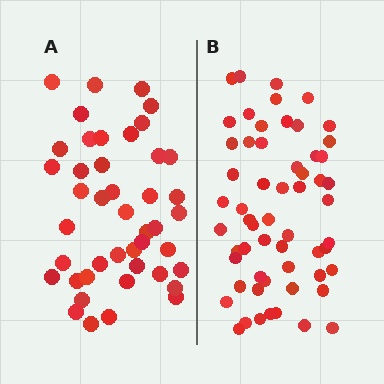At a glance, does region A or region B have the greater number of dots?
Region B (the right region) has more dots.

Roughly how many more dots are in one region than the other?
Region B has approximately 15 more dots than region A.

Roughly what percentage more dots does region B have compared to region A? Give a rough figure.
About 30% more.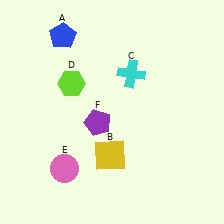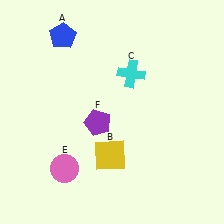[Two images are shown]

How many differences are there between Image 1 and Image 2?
There is 1 difference between the two images.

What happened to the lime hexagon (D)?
The lime hexagon (D) was removed in Image 2. It was in the top-left area of Image 1.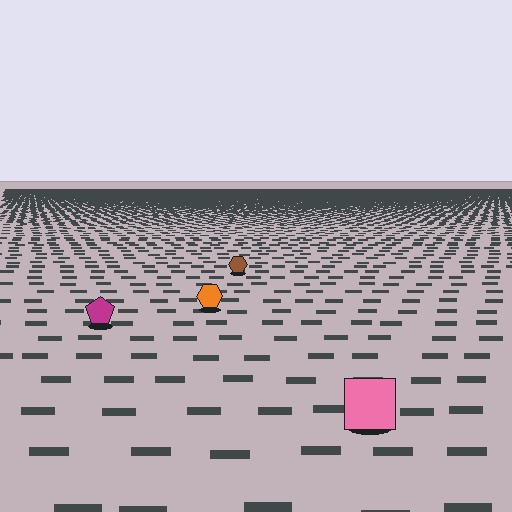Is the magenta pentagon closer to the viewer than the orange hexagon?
Yes. The magenta pentagon is closer — you can tell from the texture gradient: the ground texture is coarser near it.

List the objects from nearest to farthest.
From nearest to farthest: the pink square, the magenta pentagon, the orange hexagon, the brown hexagon.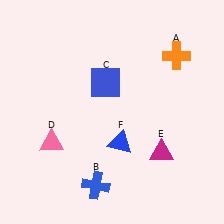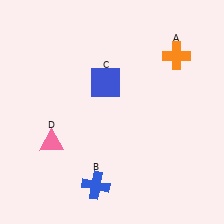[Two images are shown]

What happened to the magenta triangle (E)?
The magenta triangle (E) was removed in Image 2. It was in the bottom-right area of Image 1.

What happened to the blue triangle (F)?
The blue triangle (F) was removed in Image 2. It was in the bottom-right area of Image 1.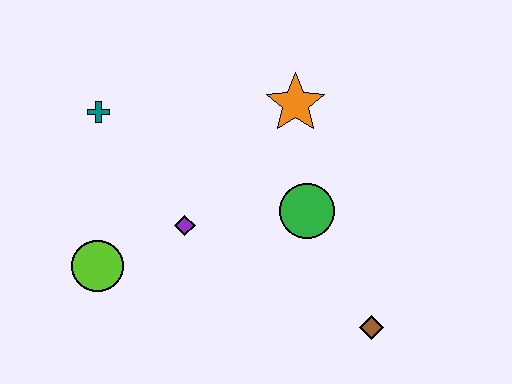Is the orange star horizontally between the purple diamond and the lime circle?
No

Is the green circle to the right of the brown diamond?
No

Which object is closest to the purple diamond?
The lime circle is closest to the purple diamond.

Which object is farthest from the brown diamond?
The teal cross is farthest from the brown diamond.